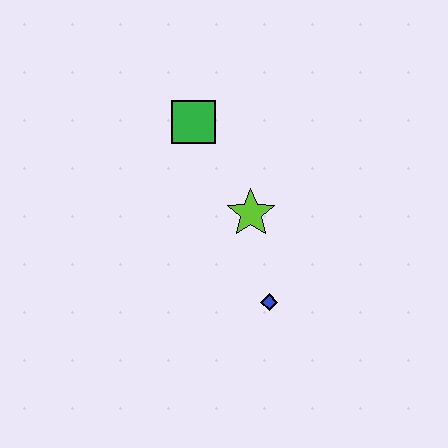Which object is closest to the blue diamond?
The lime star is closest to the blue diamond.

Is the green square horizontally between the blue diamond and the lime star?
No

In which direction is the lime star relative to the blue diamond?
The lime star is above the blue diamond.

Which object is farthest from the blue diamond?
The green square is farthest from the blue diamond.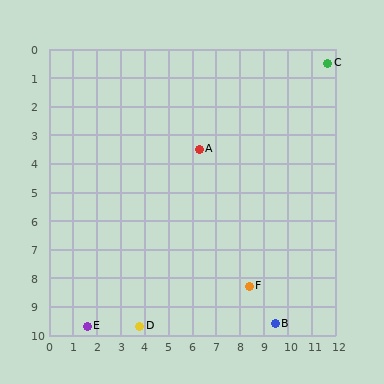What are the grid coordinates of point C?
Point C is at approximately (11.7, 0.5).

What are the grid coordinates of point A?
Point A is at approximately (6.3, 3.5).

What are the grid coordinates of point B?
Point B is at approximately (9.5, 9.6).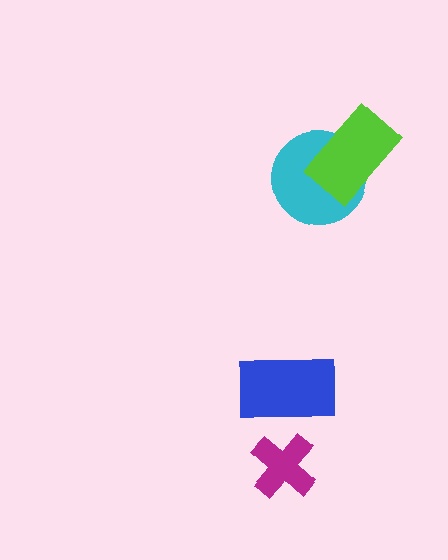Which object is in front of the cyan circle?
The lime rectangle is in front of the cyan circle.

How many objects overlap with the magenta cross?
0 objects overlap with the magenta cross.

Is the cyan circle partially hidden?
Yes, it is partially covered by another shape.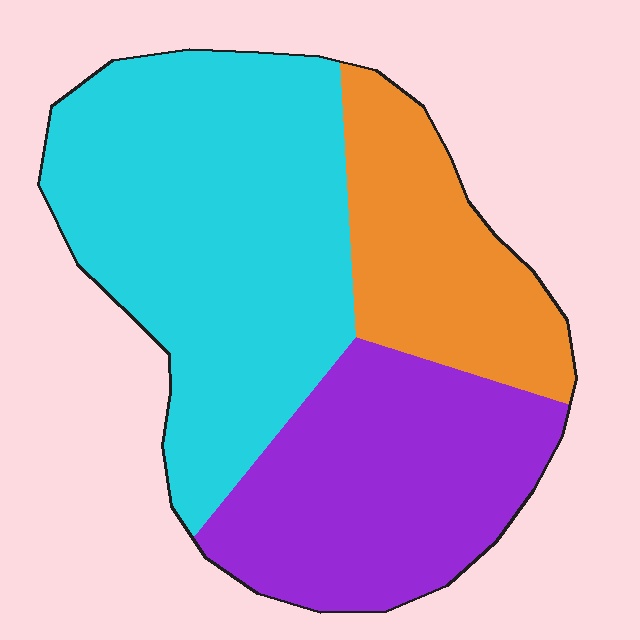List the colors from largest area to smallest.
From largest to smallest: cyan, purple, orange.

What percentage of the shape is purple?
Purple takes up about one third (1/3) of the shape.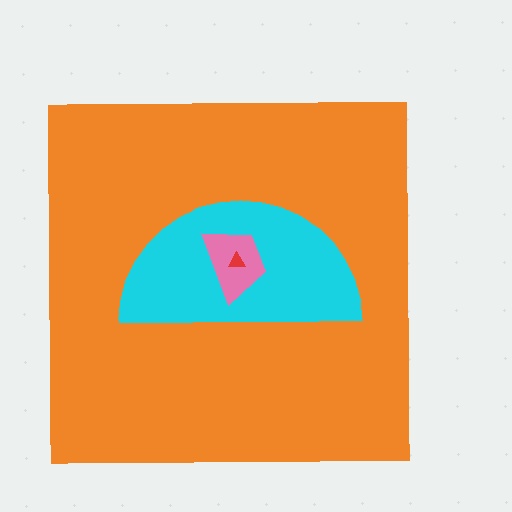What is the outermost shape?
The orange square.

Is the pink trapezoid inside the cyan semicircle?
Yes.